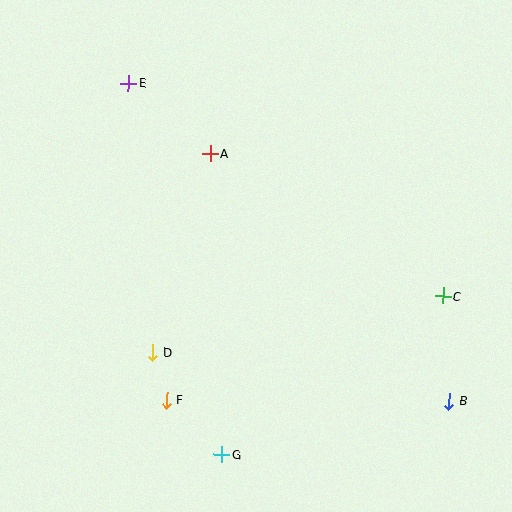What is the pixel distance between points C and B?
The distance between C and B is 105 pixels.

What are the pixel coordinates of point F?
Point F is at (167, 400).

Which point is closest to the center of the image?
Point A at (210, 154) is closest to the center.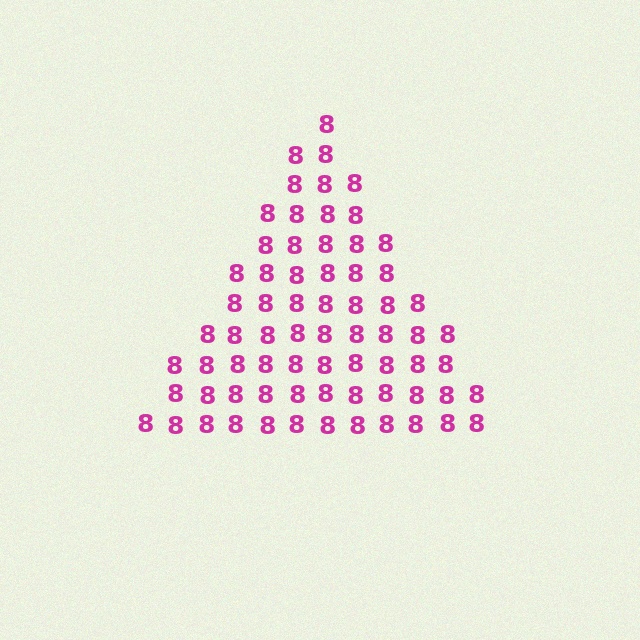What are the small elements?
The small elements are digit 8's.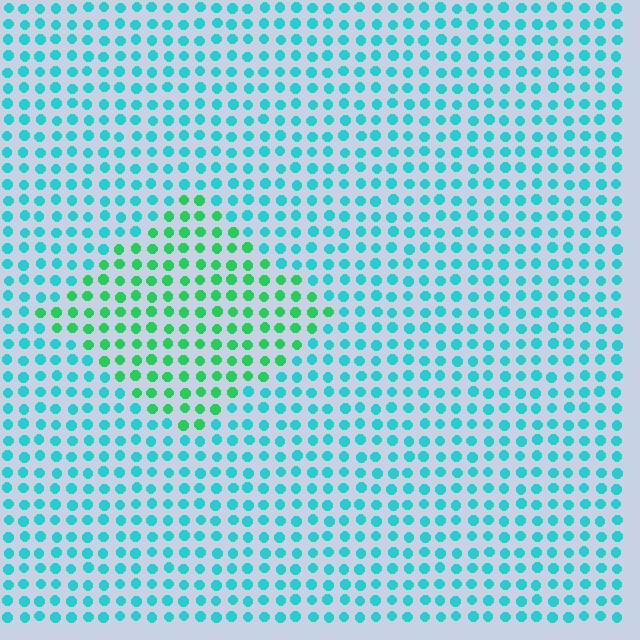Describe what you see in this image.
The image is filled with small cyan elements in a uniform arrangement. A diamond-shaped region is visible where the elements are tinted to a slightly different hue, forming a subtle color boundary.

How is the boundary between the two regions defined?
The boundary is defined purely by a slight shift in hue (about 41 degrees). Spacing, size, and orientation are identical on both sides.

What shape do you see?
I see a diamond.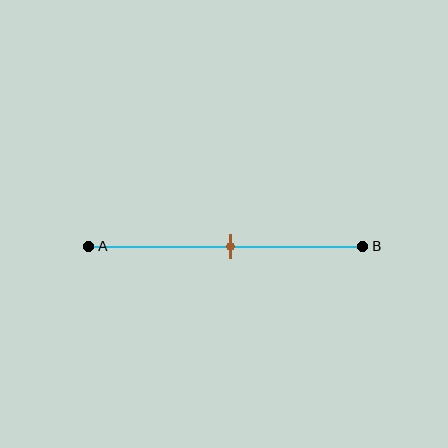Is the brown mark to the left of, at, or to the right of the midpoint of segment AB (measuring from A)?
The brown mark is approximately at the midpoint of segment AB.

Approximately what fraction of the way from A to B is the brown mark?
The brown mark is approximately 50% of the way from A to B.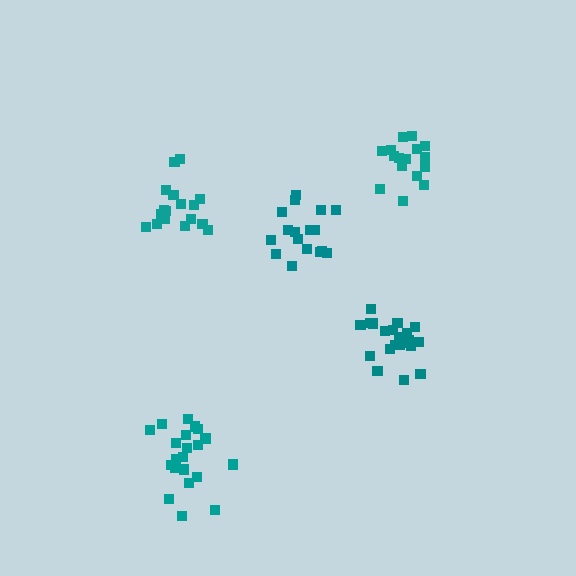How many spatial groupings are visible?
There are 5 spatial groupings.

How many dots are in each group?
Group 1: 21 dots, Group 2: 18 dots, Group 3: 17 dots, Group 4: 16 dots, Group 5: 21 dots (93 total).